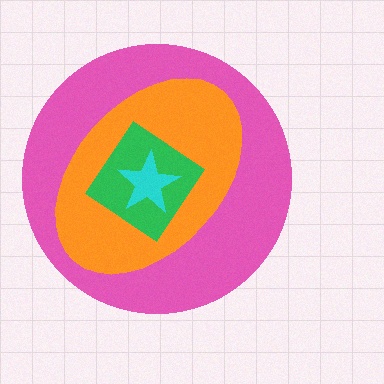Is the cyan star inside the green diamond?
Yes.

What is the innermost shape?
The cyan star.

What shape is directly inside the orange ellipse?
The green diamond.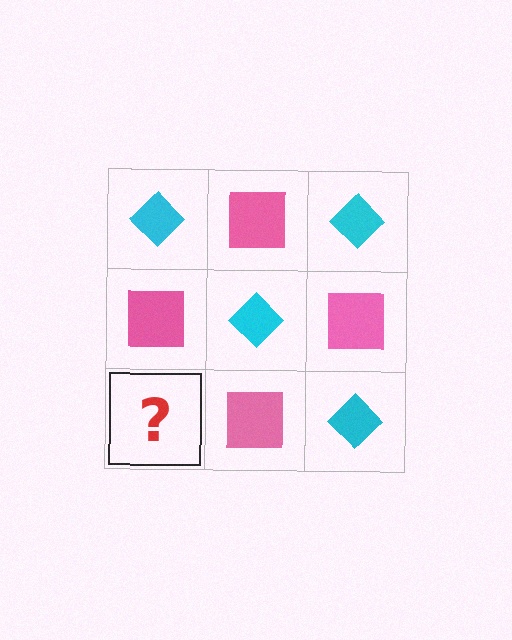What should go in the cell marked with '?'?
The missing cell should contain a cyan diamond.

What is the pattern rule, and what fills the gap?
The rule is that it alternates cyan diamond and pink square in a checkerboard pattern. The gap should be filled with a cyan diamond.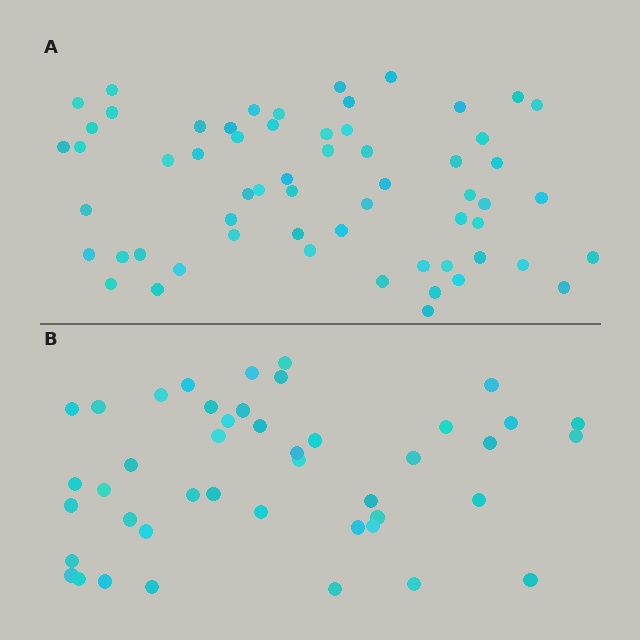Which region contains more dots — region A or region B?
Region A (the top region) has more dots.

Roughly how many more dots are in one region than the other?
Region A has approximately 15 more dots than region B.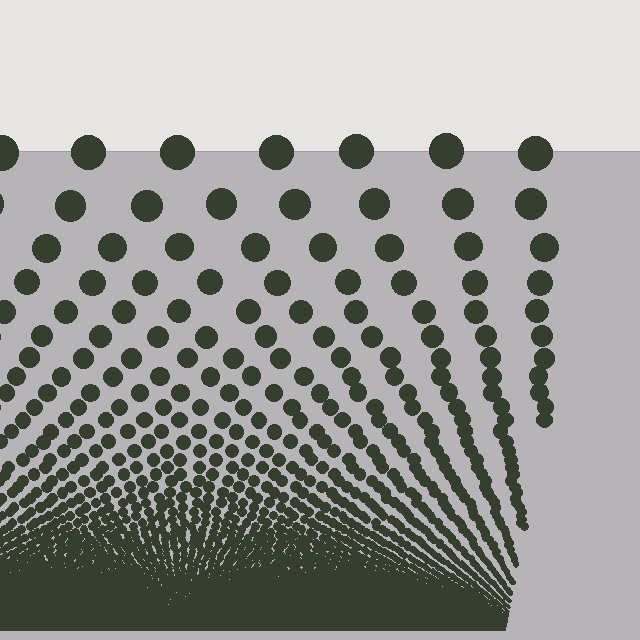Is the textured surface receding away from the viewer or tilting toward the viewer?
The surface appears to tilt toward the viewer. Texture elements get larger and sparser toward the top.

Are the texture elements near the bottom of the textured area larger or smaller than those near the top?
Smaller. The gradient is inverted — elements near the bottom are smaller and denser.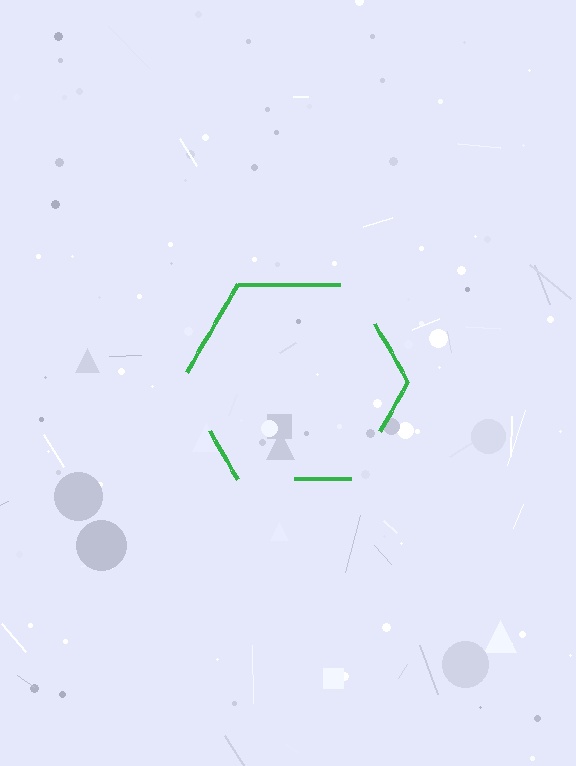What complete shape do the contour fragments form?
The contour fragments form a hexagon.